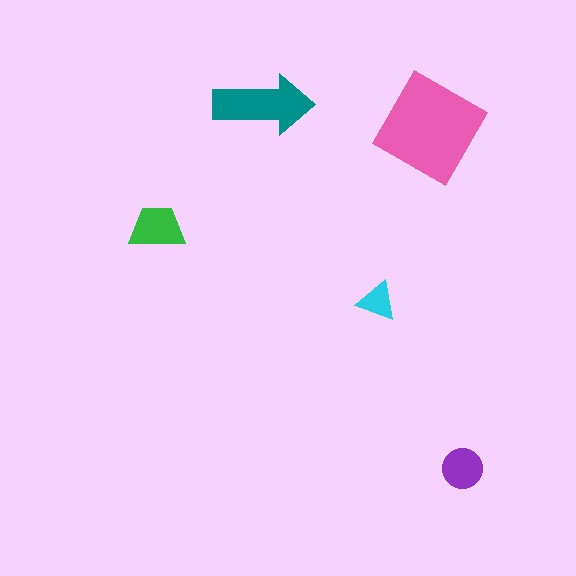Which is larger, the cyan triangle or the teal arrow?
The teal arrow.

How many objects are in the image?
There are 5 objects in the image.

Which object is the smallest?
The cyan triangle.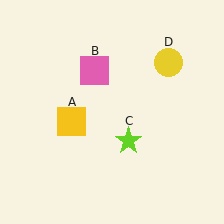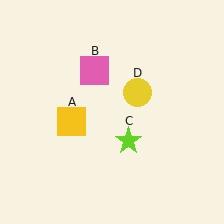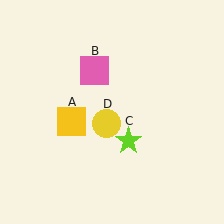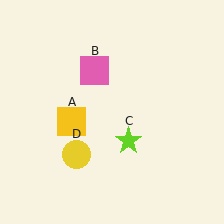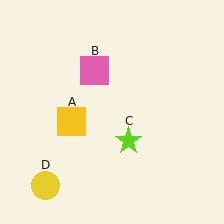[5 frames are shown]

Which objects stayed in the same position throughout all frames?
Yellow square (object A) and pink square (object B) and lime star (object C) remained stationary.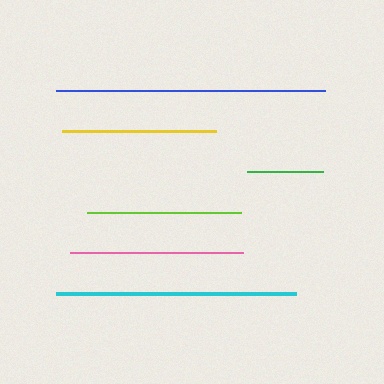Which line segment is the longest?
The blue line is the longest at approximately 269 pixels.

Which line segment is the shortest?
The green line is the shortest at approximately 76 pixels.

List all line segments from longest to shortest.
From longest to shortest: blue, cyan, pink, lime, yellow, green.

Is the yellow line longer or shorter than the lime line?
The lime line is longer than the yellow line.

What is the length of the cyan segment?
The cyan segment is approximately 240 pixels long.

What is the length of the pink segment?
The pink segment is approximately 173 pixels long.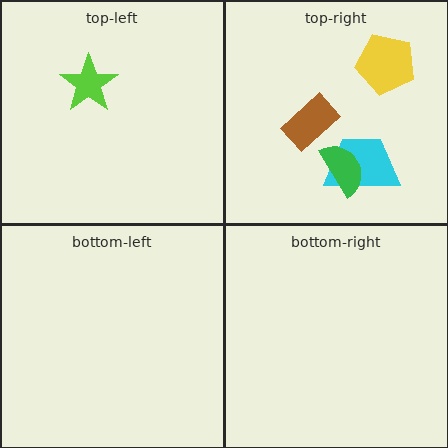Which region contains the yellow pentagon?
The top-right region.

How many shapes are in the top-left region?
1.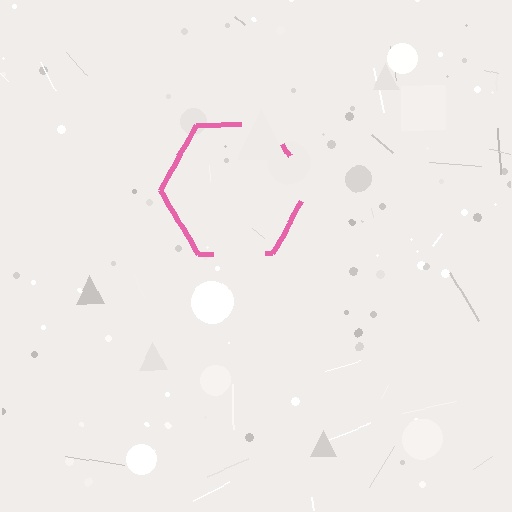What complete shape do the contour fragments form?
The contour fragments form a hexagon.